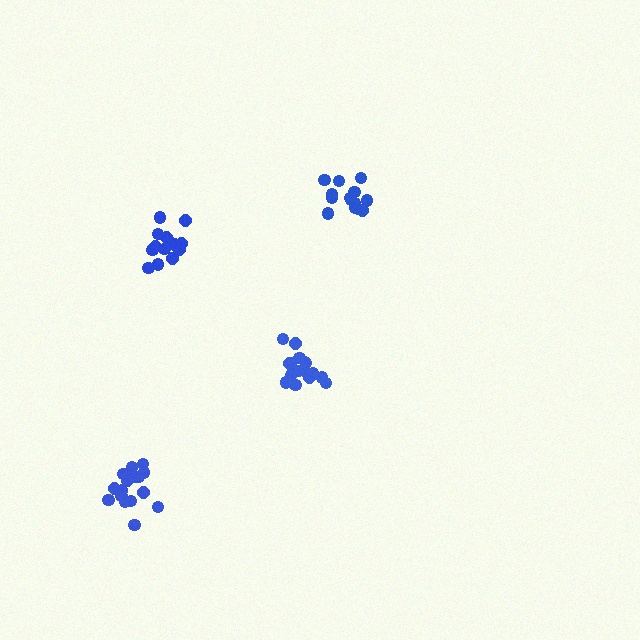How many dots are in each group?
Group 1: 16 dots, Group 2: 16 dots, Group 3: 14 dots, Group 4: 15 dots (61 total).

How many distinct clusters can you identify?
There are 4 distinct clusters.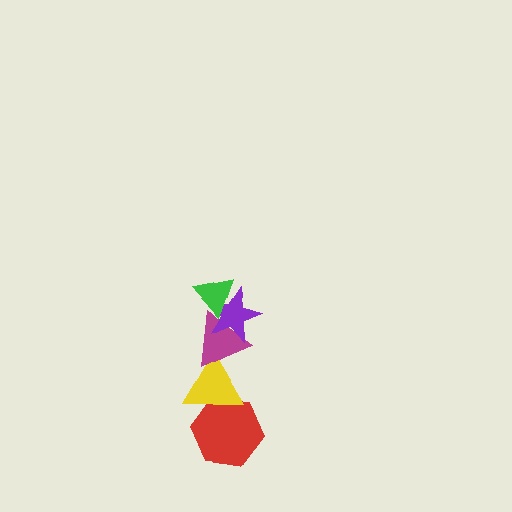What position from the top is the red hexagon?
The red hexagon is 5th from the top.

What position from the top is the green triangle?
The green triangle is 1st from the top.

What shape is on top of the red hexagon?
The yellow triangle is on top of the red hexagon.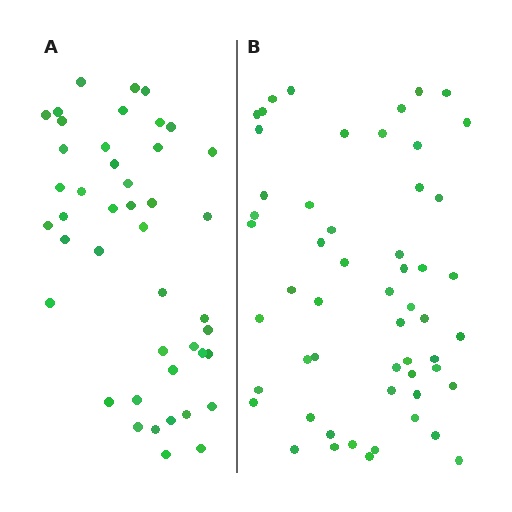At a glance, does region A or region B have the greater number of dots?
Region B (the right region) has more dots.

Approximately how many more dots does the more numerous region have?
Region B has roughly 12 or so more dots than region A.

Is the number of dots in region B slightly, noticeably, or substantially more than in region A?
Region B has noticeably more, but not dramatically so. The ratio is roughly 1.2 to 1.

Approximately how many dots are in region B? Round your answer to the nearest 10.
About 60 dots. (The exact count is 55, which rounds to 60.)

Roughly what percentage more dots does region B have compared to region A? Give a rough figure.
About 25% more.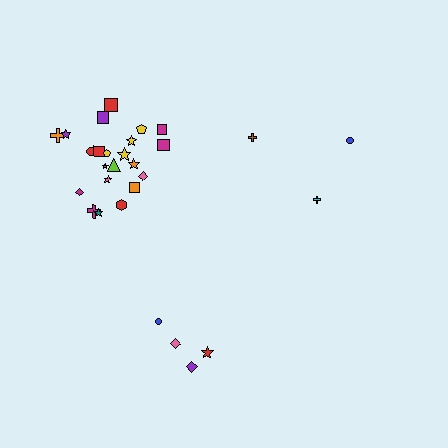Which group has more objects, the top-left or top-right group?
The top-left group.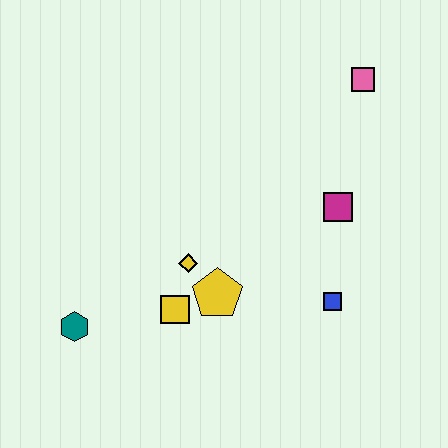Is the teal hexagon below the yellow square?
Yes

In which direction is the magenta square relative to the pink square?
The magenta square is below the pink square.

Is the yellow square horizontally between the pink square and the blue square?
No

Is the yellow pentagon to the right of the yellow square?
Yes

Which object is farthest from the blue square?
The teal hexagon is farthest from the blue square.